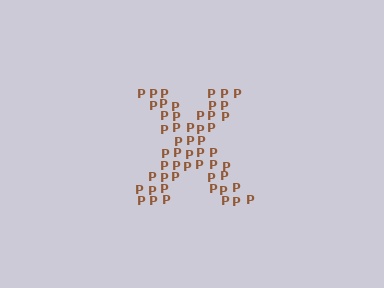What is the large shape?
The large shape is the letter X.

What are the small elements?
The small elements are letter P's.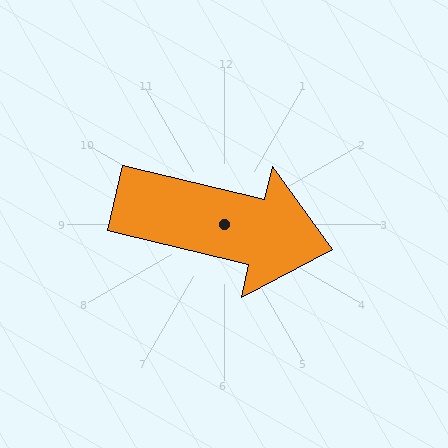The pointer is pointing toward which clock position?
Roughly 3 o'clock.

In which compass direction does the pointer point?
East.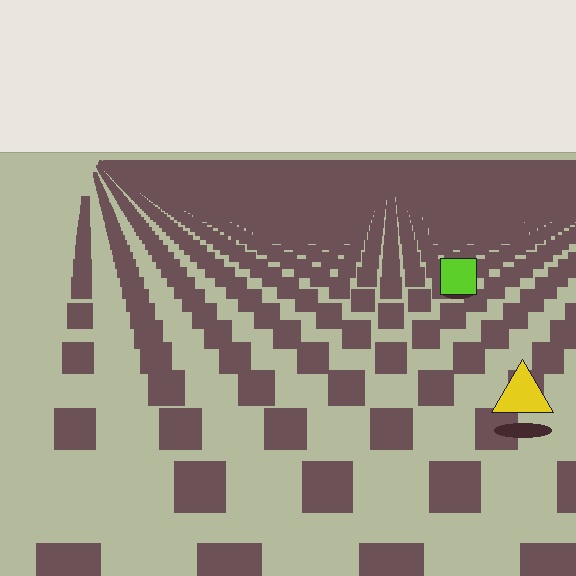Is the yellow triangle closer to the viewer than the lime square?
Yes. The yellow triangle is closer — you can tell from the texture gradient: the ground texture is coarser near it.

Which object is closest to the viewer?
The yellow triangle is closest. The texture marks near it are larger and more spread out.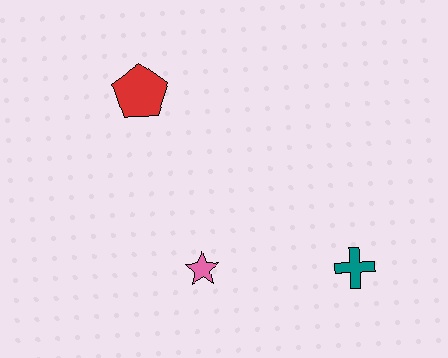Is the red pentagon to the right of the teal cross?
No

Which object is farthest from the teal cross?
The red pentagon is farthest from the teal cross.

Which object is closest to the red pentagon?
The pink star is closest to the red pentagon.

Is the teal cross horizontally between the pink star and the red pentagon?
No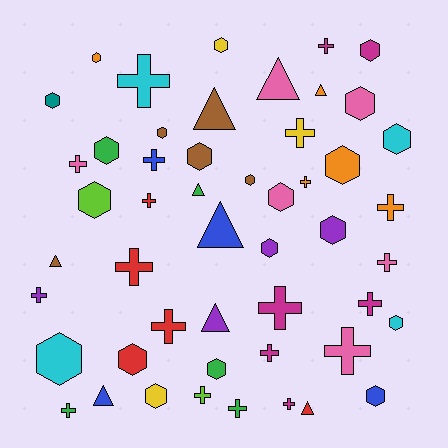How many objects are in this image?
There are 50 objects.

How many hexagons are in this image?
There are 21 hexagons.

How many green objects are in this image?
There are 5 green objects.